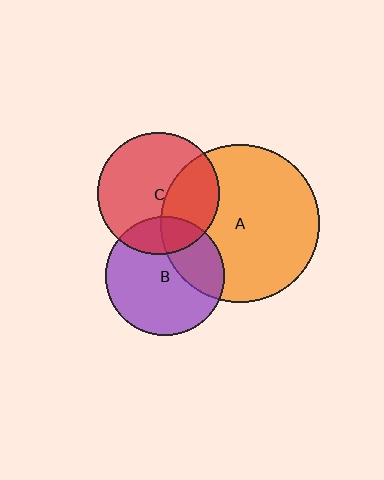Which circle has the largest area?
Circle A (orange).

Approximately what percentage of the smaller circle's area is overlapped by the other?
Approximately 20%.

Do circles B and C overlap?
Yes.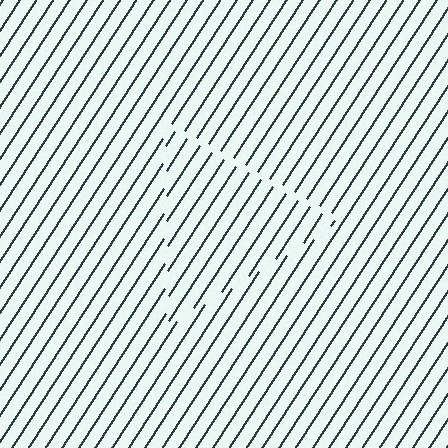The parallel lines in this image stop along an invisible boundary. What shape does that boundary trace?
An illusory triangle. The interior of the shape contains the same grating, shifted by half a period — the contour is defined by the phase discontinuity where line-ends from the inner and outer gratings abut.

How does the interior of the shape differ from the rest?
The interior of the shape contains the same grating, shifted by half a period — the contour is defined by the phase discontinuity where line-ends from the inner and outer gratings abut.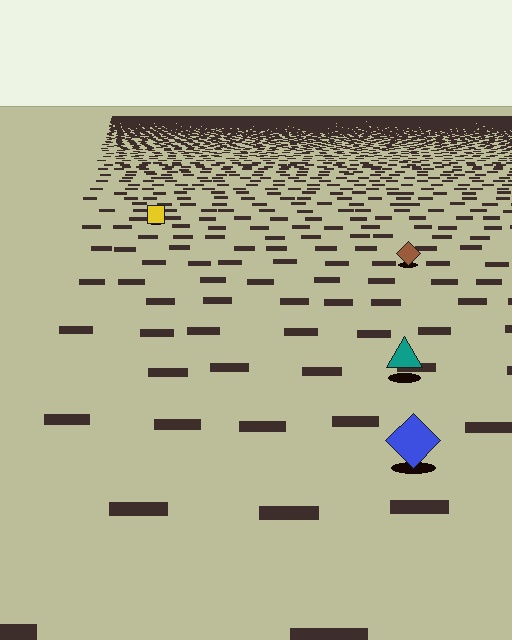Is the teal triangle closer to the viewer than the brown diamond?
Yes. The teal triangle is closer — you can tell from the texture gradient: the ground texture is coarser near it.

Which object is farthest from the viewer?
The yellow square is farthest from the viewer. It appears smaller and the ground texture around it is denser.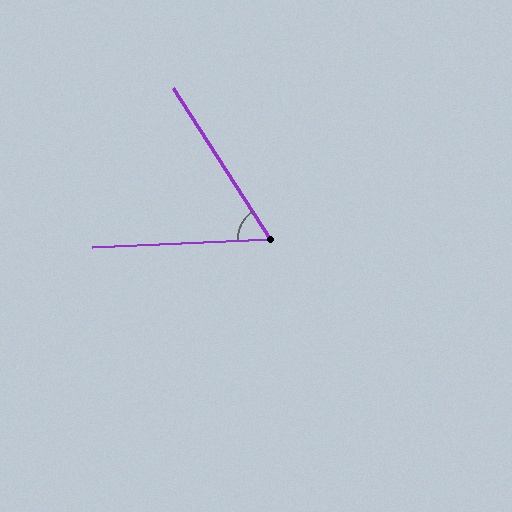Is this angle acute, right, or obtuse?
It is acute.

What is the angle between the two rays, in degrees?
Approximately 60 degrees.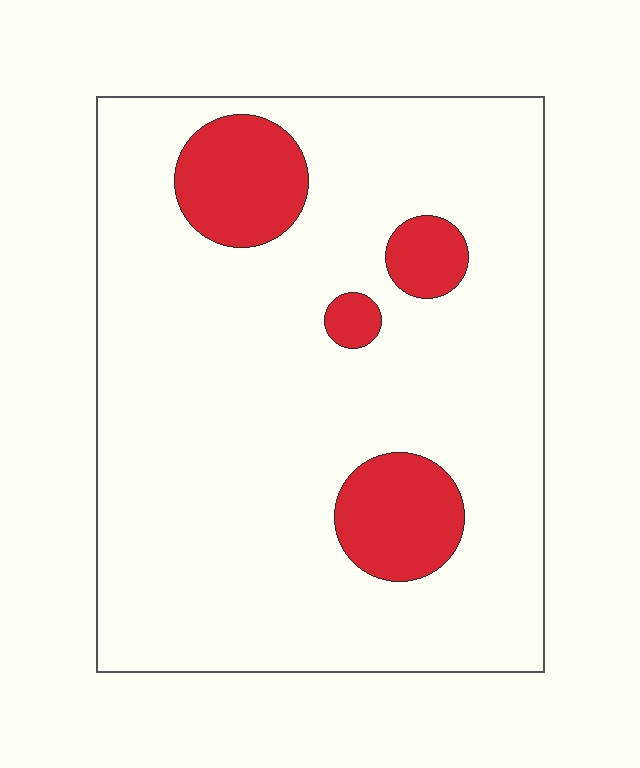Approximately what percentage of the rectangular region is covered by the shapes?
Approximately 15%.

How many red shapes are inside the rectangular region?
4.